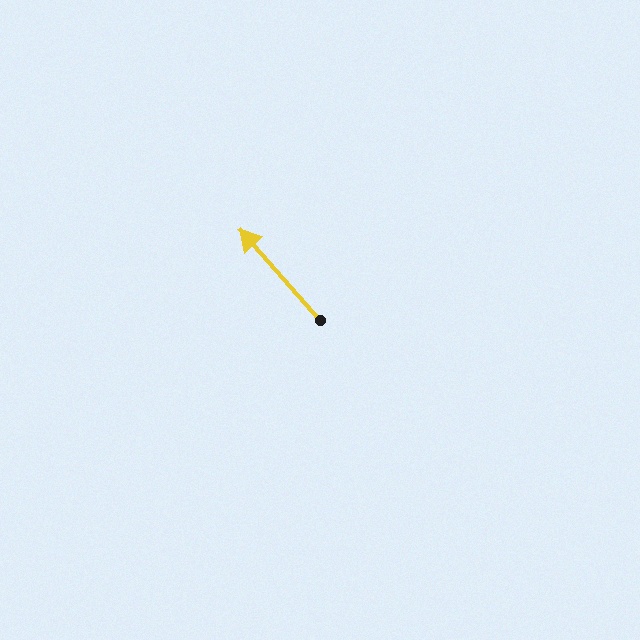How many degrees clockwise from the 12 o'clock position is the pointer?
Approximately 319 degrees.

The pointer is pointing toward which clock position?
Roughly 11 o'clock.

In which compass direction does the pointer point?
Northwest.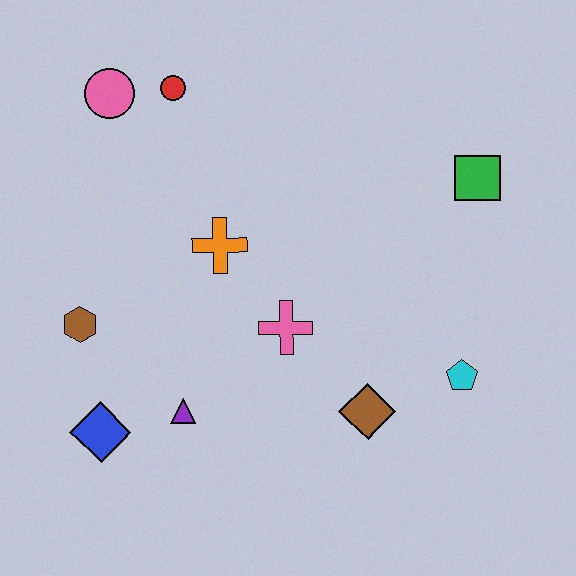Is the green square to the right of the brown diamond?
Yes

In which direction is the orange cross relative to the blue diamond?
The orange cross is above the blue diamond.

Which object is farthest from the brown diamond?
The pink circle is farthest from the brown diamond.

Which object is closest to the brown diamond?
The cyan pentagon is closest to the brown diamond.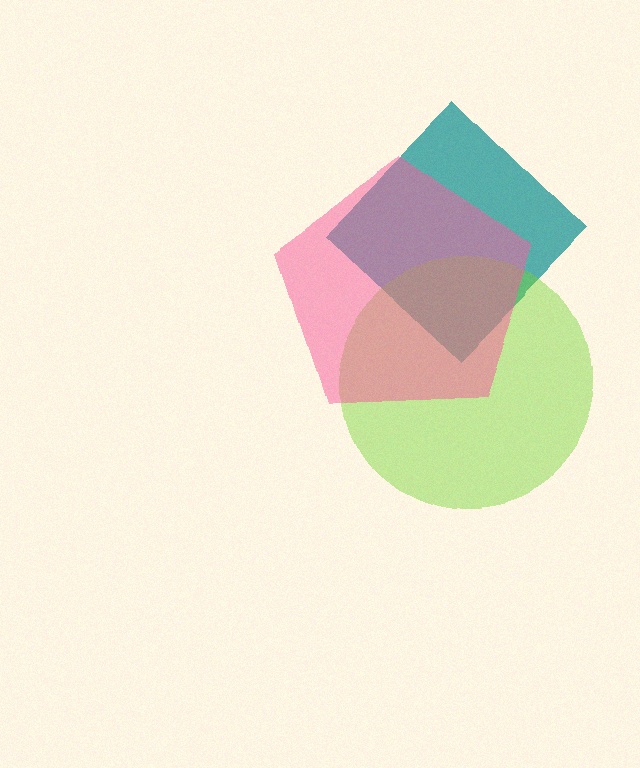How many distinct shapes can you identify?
There are 3 distinct shapes: a teal diamond, a lime circle, a pink pentagon.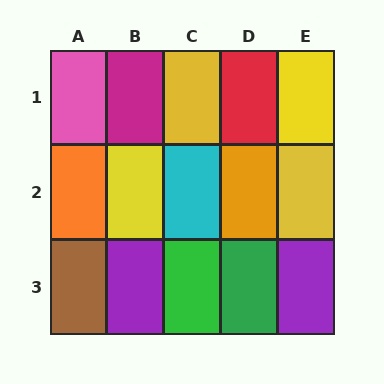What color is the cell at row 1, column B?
Magenta.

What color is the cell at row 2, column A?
Orange.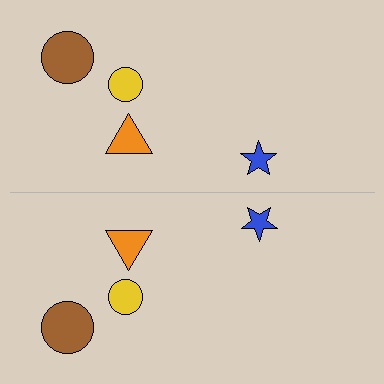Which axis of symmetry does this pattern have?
The pattern has a horizontal axis of symmetry running through the center of the image.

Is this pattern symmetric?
Yes, this pattern has bilateral (reflection) symmetry.